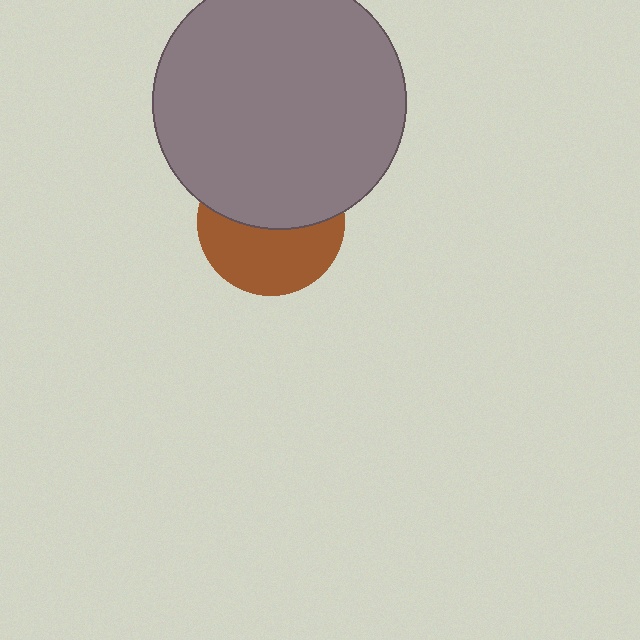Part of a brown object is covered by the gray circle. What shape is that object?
It is a circle.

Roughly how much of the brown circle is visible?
About half of it is visible (roughly 50%).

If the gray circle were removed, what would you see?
You would see the complete brown circle.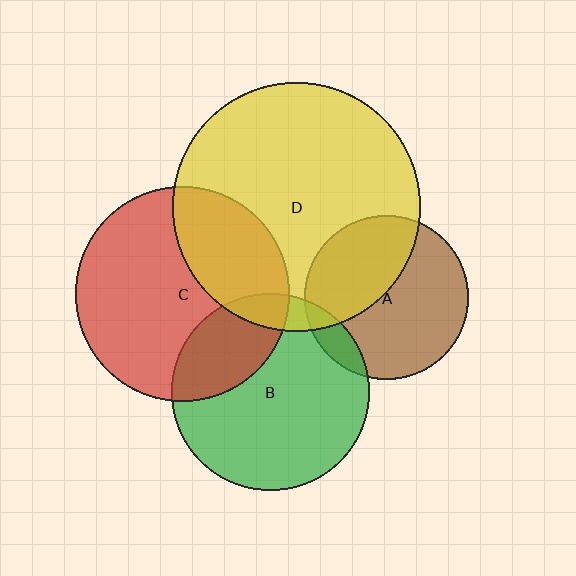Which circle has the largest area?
Circle D (yellow).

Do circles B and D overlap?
Yes.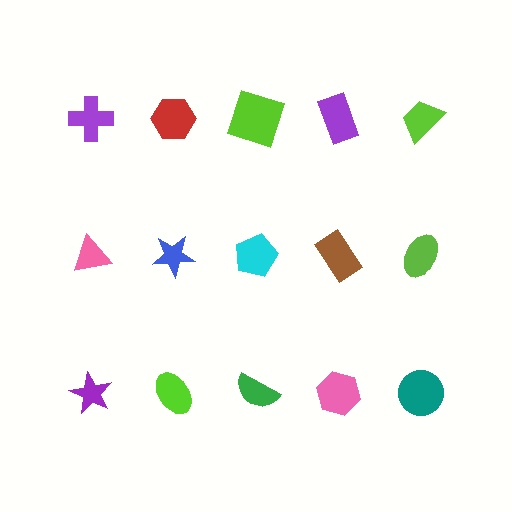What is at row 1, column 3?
A lime square.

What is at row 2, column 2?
A blue star.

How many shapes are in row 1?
5 shapes.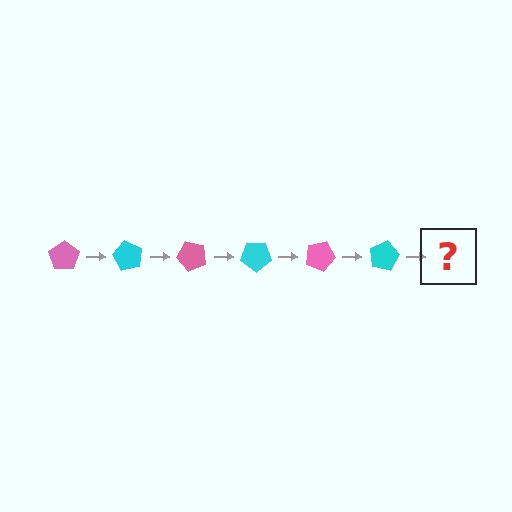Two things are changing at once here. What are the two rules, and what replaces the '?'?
The two rules are that it rotates 60 degrees each step and the color cycles through pink and cyan. The '?' should be a pink pentagon, rotated 360 degrees from the start.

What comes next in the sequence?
The next element should be a pink pentagon, rotated 360 degrees from the start.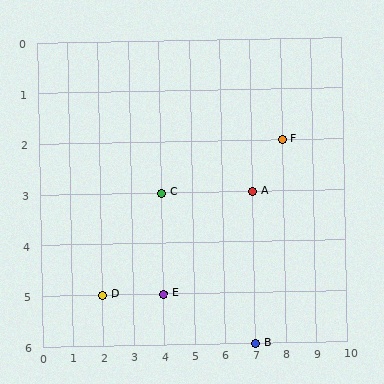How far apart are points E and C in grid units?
Points E and C are 2 rows apart.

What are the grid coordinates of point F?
Point F is at grid coordinates (8, 2).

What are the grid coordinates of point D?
Point D is at grid coordinates (2, 5).